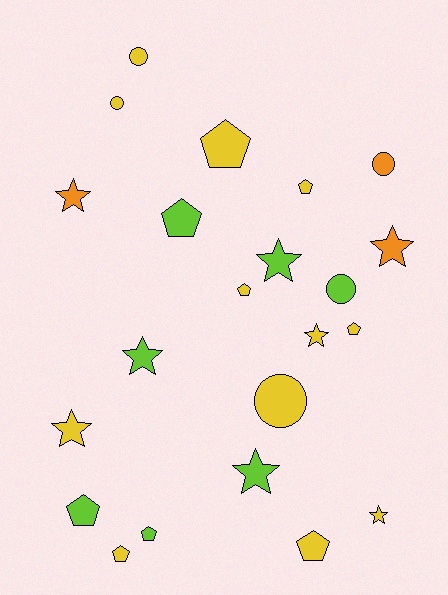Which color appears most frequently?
Yellow, with 12 objects.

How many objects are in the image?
There are 22 objects.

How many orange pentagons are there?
There are no orange pentagons.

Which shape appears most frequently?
Pentagon, with 9 objects.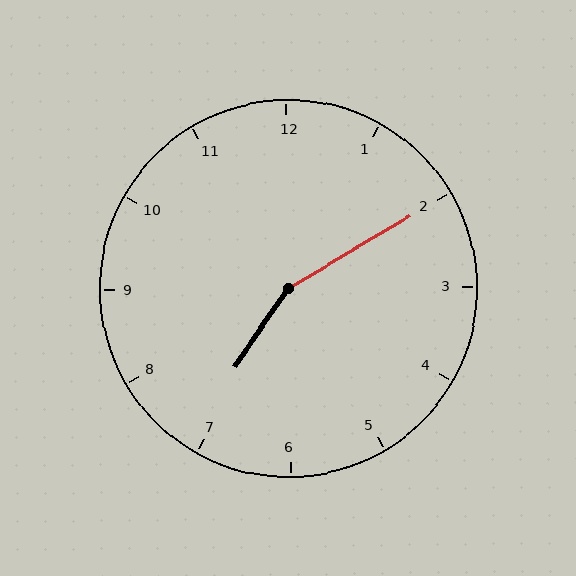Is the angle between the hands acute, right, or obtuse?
It is obtuse.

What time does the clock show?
7:10.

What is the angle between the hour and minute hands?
Approximately 155 degrees.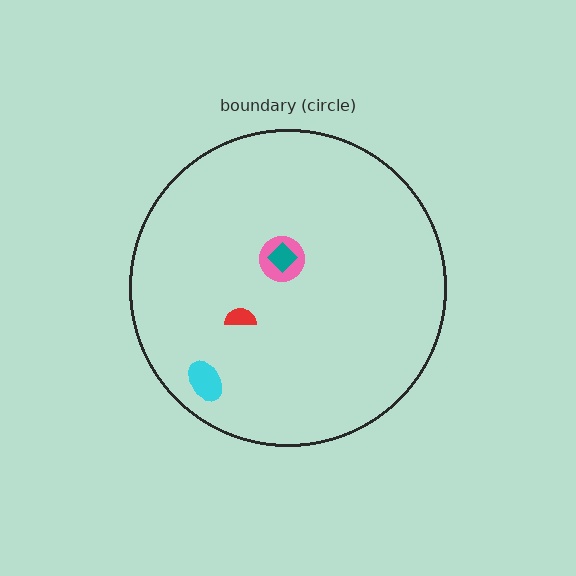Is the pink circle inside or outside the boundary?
Inside.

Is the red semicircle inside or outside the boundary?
Inside.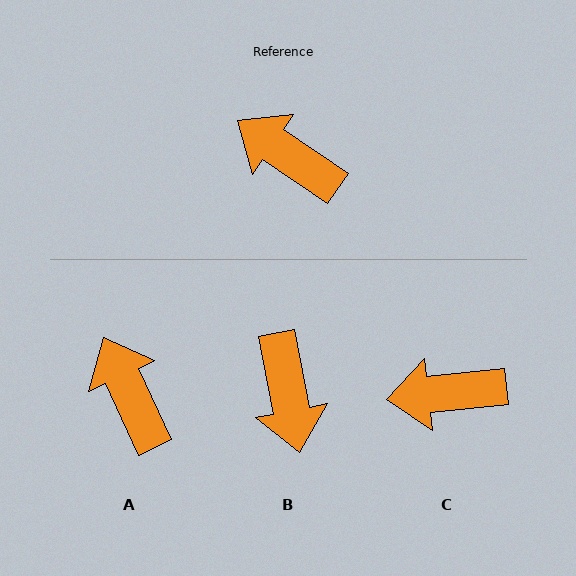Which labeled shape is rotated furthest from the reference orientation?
B, about 135 degrees away.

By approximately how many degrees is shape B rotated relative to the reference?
Approximately 135 degrees counter-clockwise.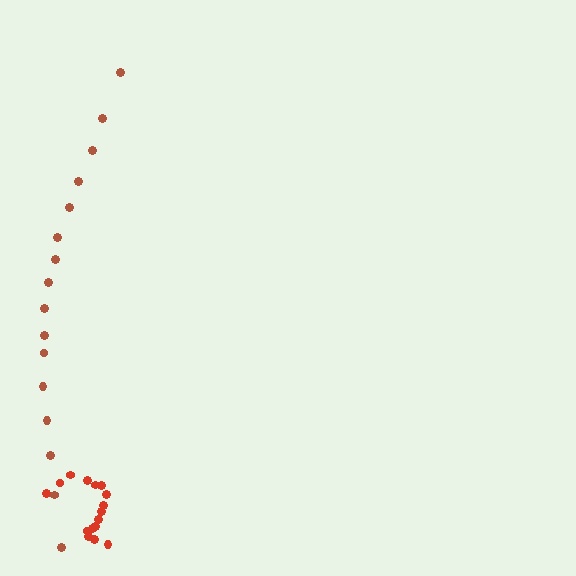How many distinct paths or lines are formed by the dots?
There are 2 distinct paths.